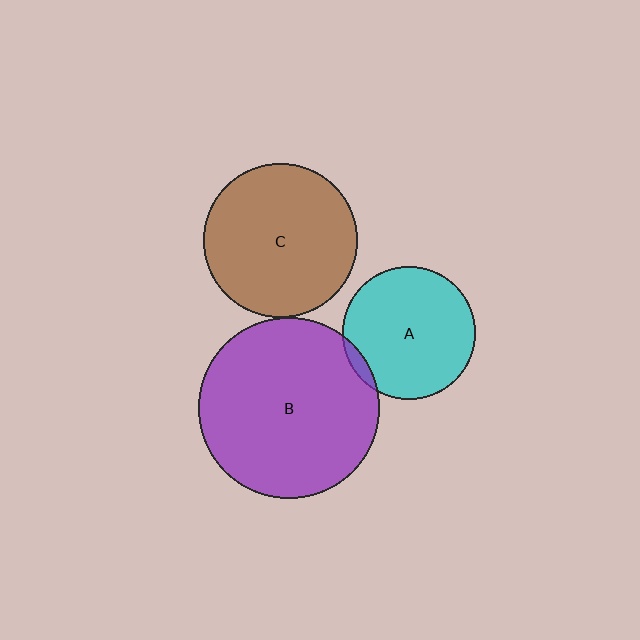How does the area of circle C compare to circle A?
Approximately 1.3 times.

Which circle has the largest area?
Circle B (purple).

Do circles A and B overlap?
Yes.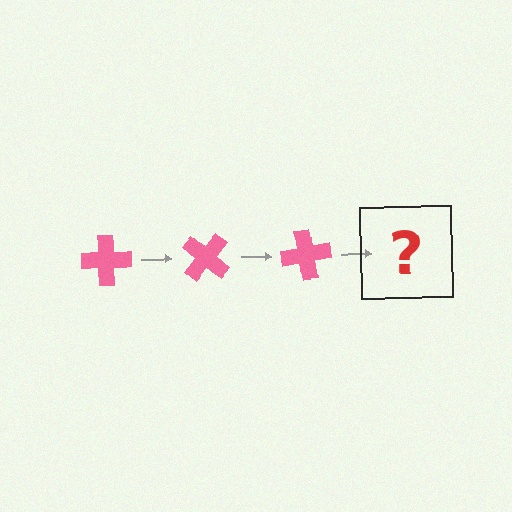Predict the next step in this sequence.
The next step is a pink cross rotated 120 degrees.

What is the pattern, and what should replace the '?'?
The pattern is that the cross rotates 40 degrees each step. The '?' should be a pink cross rotated 120 degrees.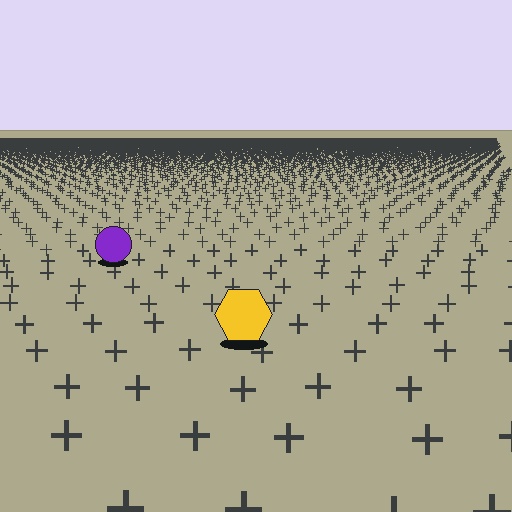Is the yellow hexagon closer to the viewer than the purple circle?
Yes. The yellow hexagon is closer — you can tell from the texture gradient: the ground texture is coarser near it.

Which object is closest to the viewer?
The yellow hexagon is closest. The texture marks near it are larger and more spread out.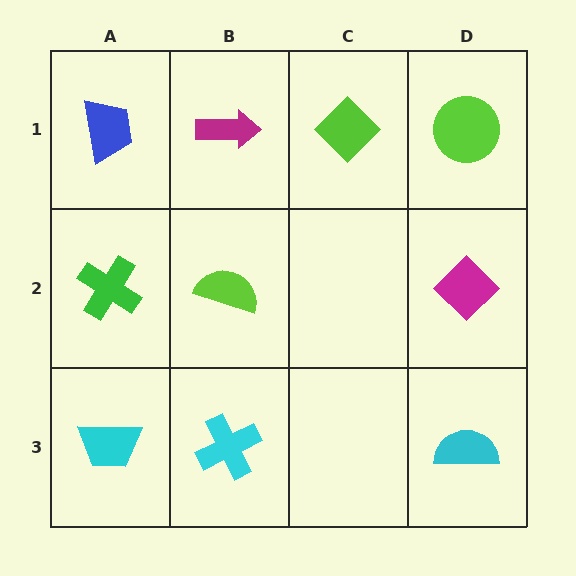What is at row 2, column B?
A lime semicircle.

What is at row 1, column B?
A magenta arrow.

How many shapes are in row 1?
4 shapes.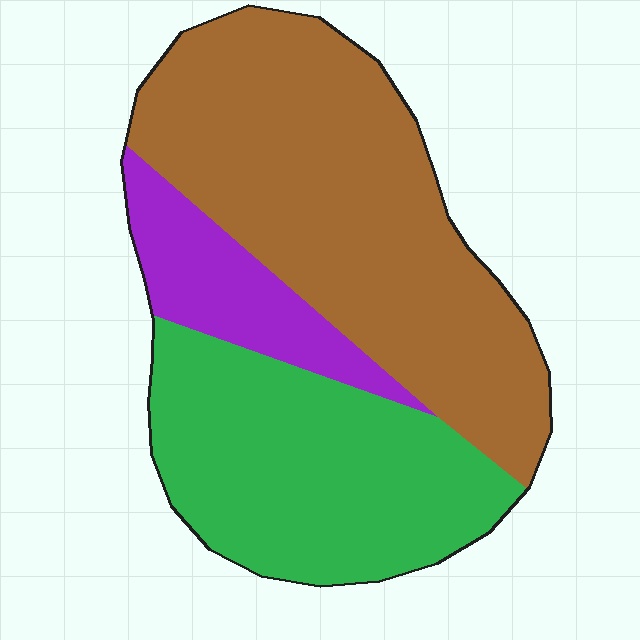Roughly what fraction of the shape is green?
Green covers roughly 35% of the shape.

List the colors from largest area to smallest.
From largest to smallest: brown, green, purple.